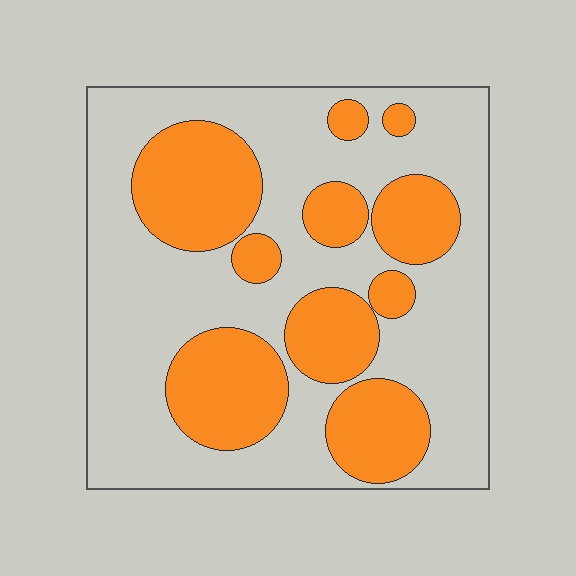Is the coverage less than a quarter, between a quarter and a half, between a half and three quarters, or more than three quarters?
Between a quarter and a half.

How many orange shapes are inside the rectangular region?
10.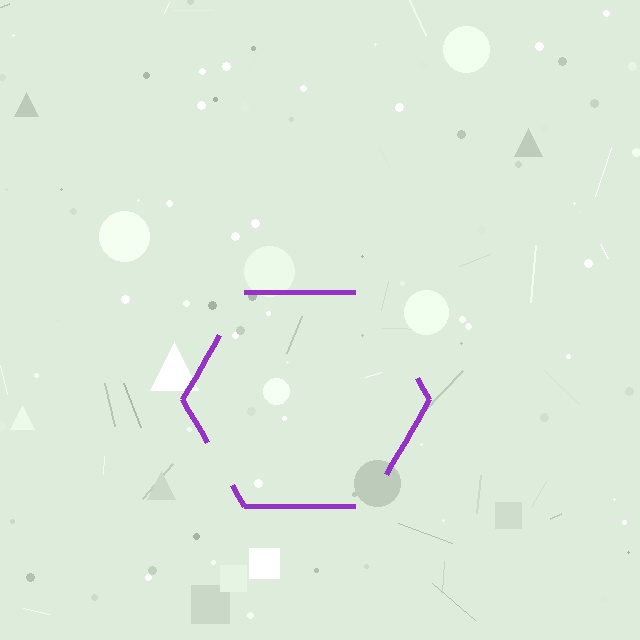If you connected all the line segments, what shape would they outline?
They would outline a hexagon.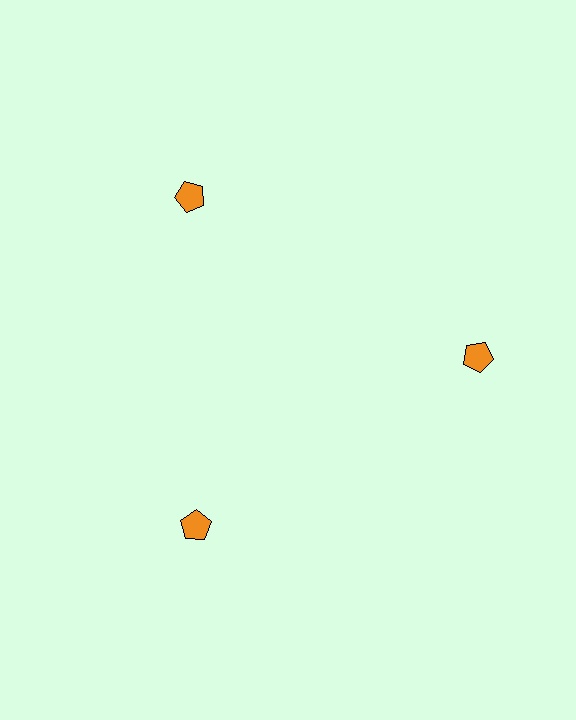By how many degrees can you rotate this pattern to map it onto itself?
The pattern maps onto itself every 120 degrees of rotation.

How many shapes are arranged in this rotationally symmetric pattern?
There are 3 shapes, arranged in 3 groups of 1.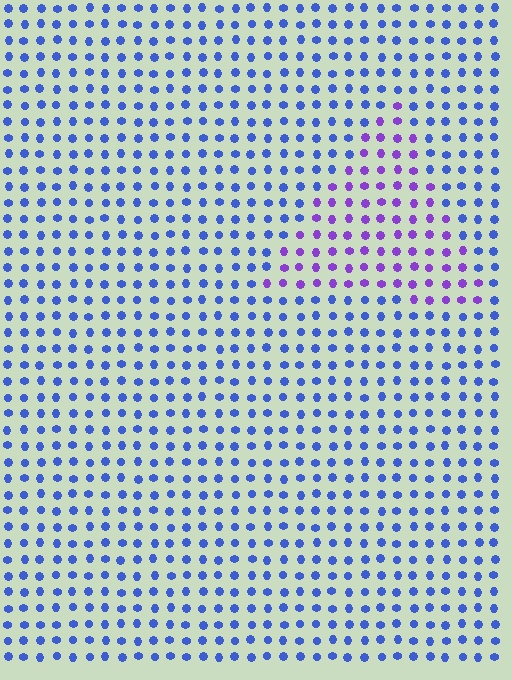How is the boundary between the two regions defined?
The boundary is defined purely by a slight shift in hue (about 45 degrees). Spacing, size, and orientation are identical on both sides.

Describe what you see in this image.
The image is filled with small blue elements in a uniform arrangement. A triangle-shaped region is visible where the elements are tinted to a slightly different hue, forming a subtle color boundary.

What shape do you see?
I see a triangle.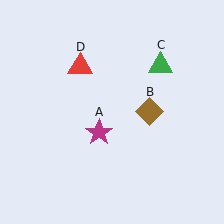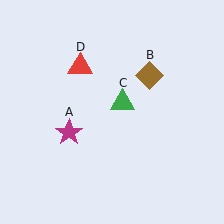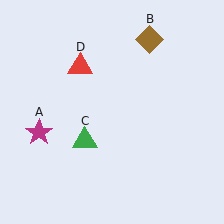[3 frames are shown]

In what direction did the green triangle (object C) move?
The green triangle (object C) moved down and to the left.